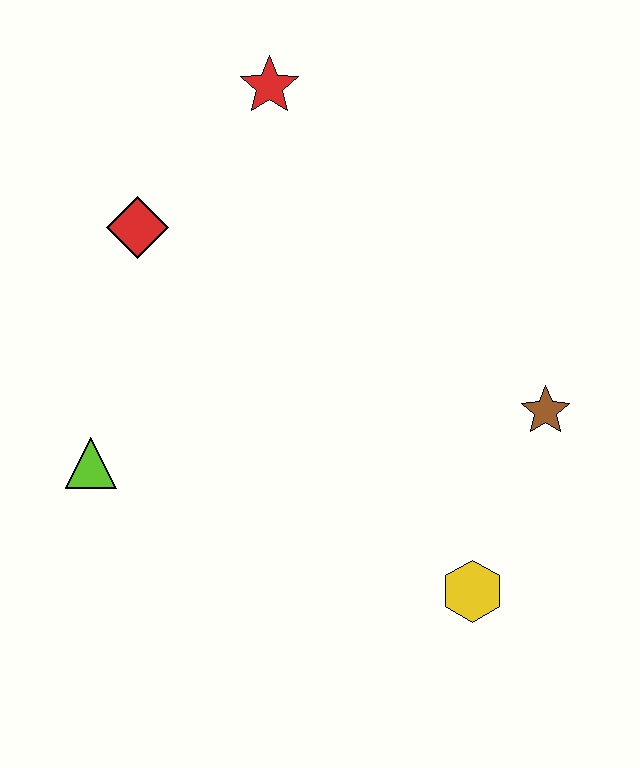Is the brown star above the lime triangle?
Yes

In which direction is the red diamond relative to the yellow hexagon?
The red diamond is above the yellow hexagon.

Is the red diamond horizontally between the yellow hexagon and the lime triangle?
Yes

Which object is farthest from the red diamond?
The yellow hexagon is farthest from the red diamond.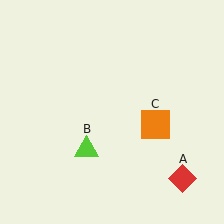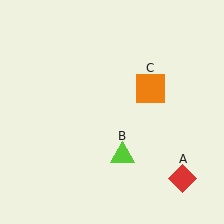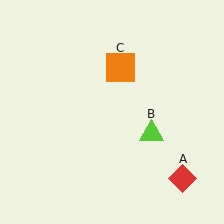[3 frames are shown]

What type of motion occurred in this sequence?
The lime triangle (object B), orange square (object C) rotated counterclockwise around the center of the scene.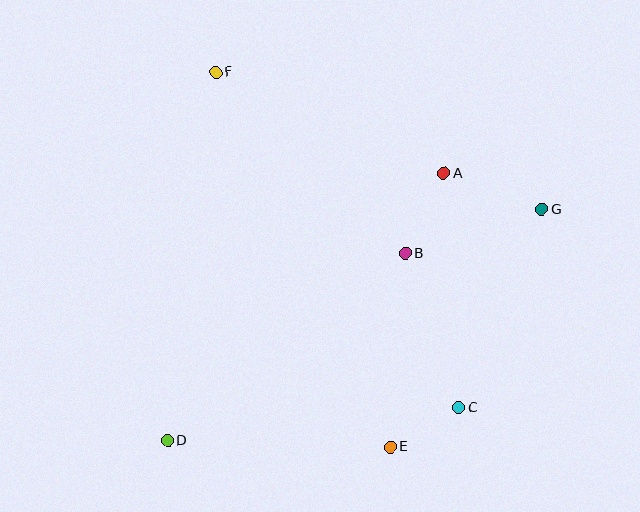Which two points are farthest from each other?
Points D and G are farthest from each other.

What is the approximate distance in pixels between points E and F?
The distance between E and F is approximately 413 pixels.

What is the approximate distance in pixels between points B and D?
The distance between B and D is approximately 303 pixels.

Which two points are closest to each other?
Points C and E are closest to each other.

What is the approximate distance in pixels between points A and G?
The distance between A and G is approximately 105 pixels.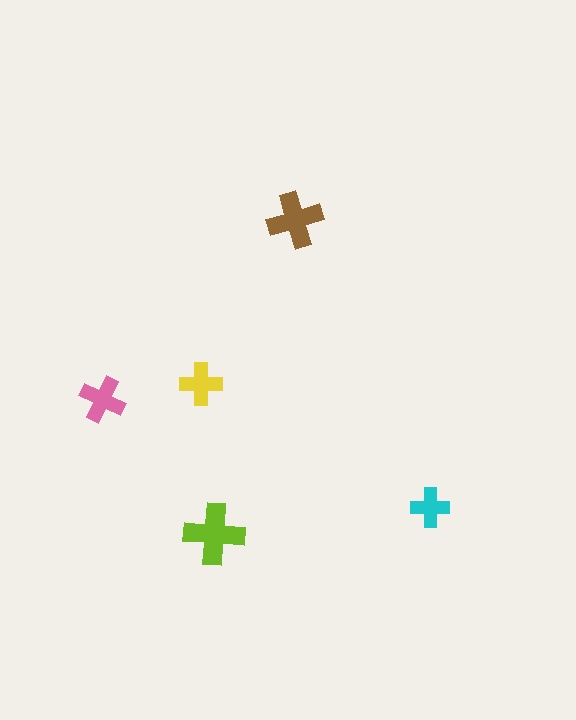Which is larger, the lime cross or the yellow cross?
The lime one.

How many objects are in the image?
There are 5 objects in the image.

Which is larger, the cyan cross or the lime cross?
The lime one.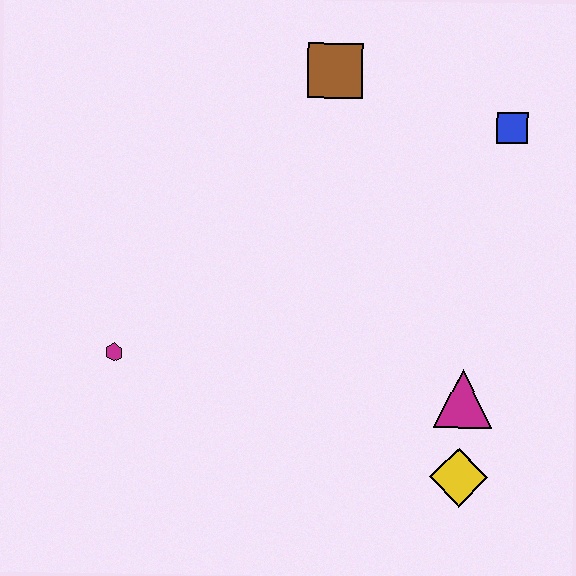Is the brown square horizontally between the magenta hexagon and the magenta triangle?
Yes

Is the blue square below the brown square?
Yes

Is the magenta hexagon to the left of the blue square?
Yes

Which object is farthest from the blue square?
The magenta hexagon is farthest from the blue square.